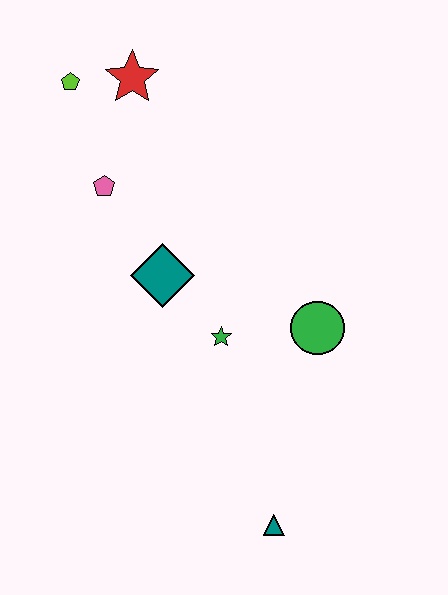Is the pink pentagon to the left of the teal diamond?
Yes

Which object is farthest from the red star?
The teal triangle is farthest from the red star.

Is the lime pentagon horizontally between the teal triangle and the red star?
No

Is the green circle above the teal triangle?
Yes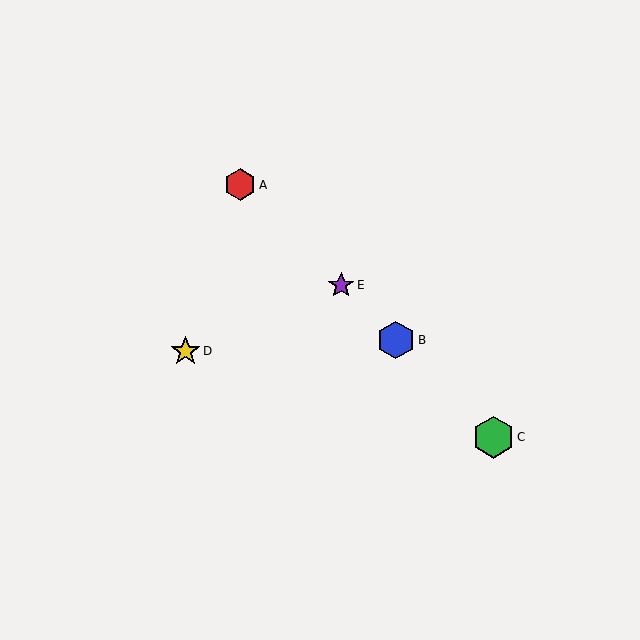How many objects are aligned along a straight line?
4 objects (A, B, C, E) are aligned along a straight line.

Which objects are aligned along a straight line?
Objects A, B, C, E are aligned along a straight line.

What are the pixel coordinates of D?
Object D is at (186, 351).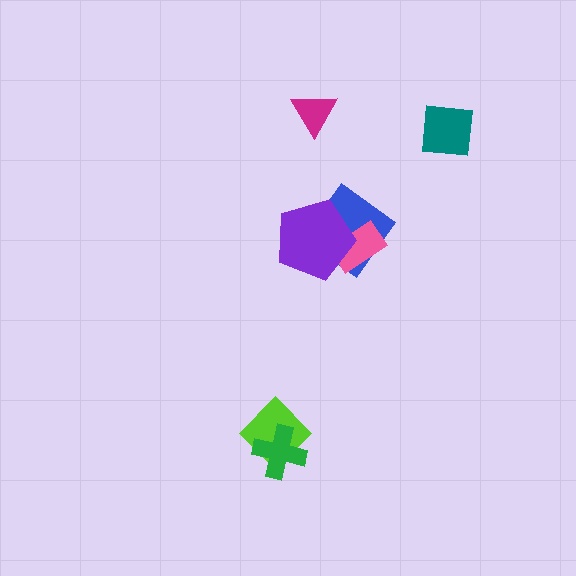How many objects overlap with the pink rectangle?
2 objects overlap with the pink rectangle.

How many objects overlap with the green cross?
1 object overlaps with the green cross.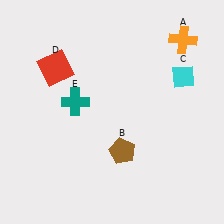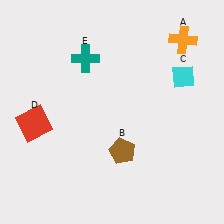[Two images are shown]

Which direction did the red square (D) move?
The red square (D) moved down.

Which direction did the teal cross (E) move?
The teal cross (E) moved up.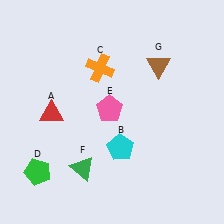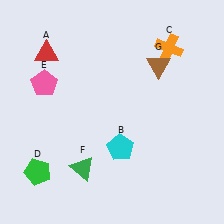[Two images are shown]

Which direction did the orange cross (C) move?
The orange cross (C) moved right.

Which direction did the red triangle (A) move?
The red triangle (A) moved up.